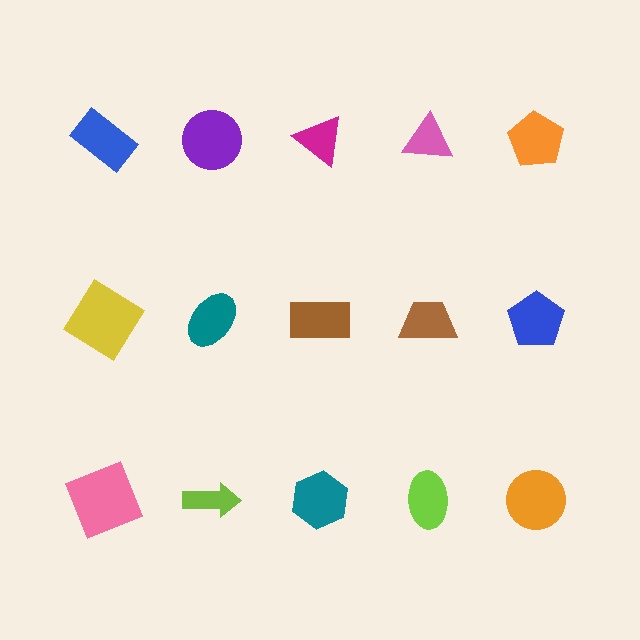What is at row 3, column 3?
A teal hexagon.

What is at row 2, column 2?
A teal ellipse.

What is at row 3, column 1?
A pink square.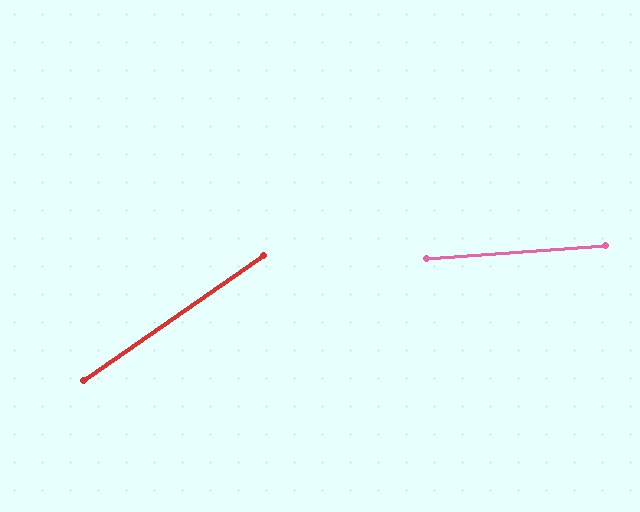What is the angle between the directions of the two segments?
Approximately 30 degrees.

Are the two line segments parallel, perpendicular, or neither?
Neither parallel nor perpendicular — they differ by about 30°.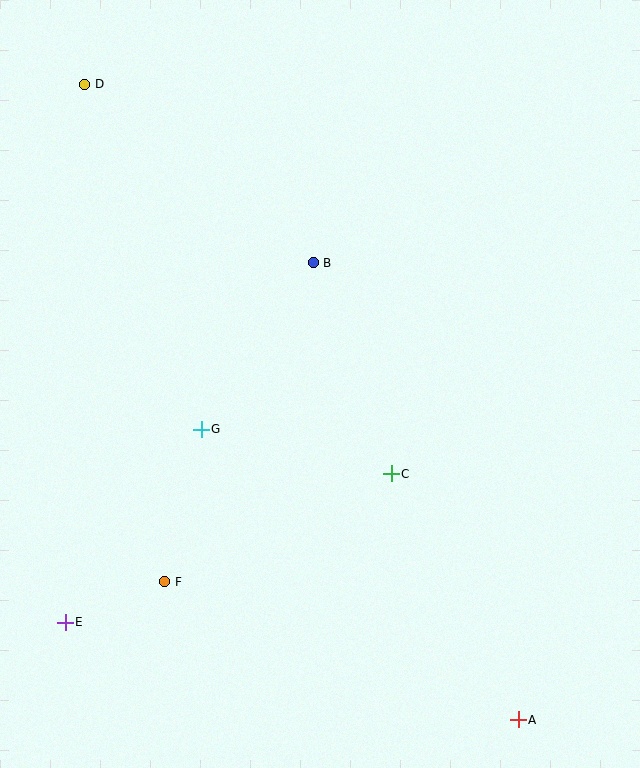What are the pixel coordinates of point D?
Point D is at (85, 84).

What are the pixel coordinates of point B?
Point B is at (313, 263).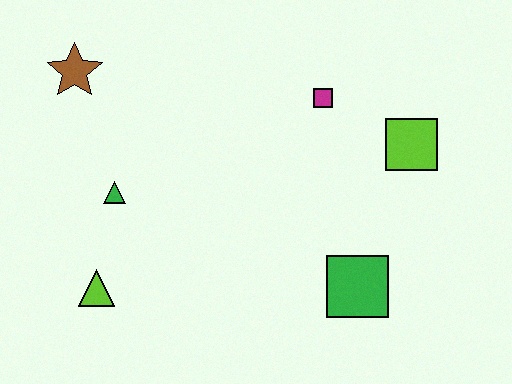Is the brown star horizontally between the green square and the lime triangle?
No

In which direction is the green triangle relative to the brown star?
The green triangle is below the brown star.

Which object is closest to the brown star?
The green triangle is closest to the brown star.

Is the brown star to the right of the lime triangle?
No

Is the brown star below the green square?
No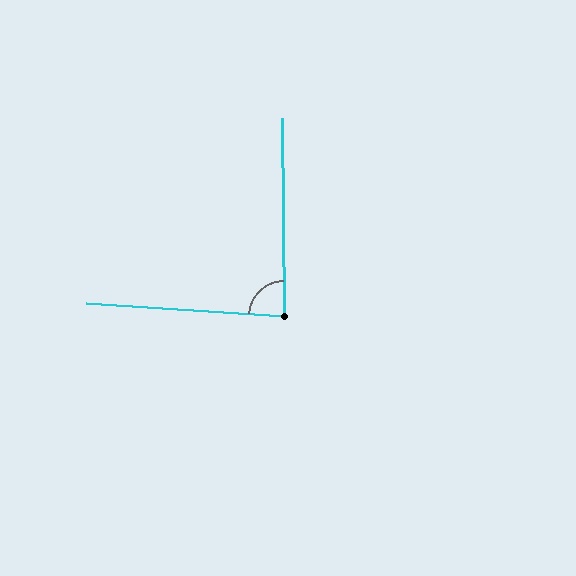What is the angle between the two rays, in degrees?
Approximately 85 degrees.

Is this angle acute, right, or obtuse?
It is approximately a right angle.